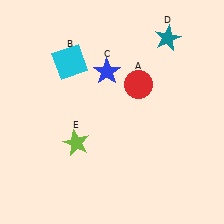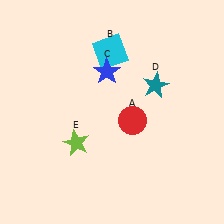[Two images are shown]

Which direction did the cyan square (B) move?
The cyan square (B) moved right.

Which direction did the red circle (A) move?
The red circle (A) moved down.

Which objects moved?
The objects that moved are: the red circle (A), the cyan square (B), the teal star (D).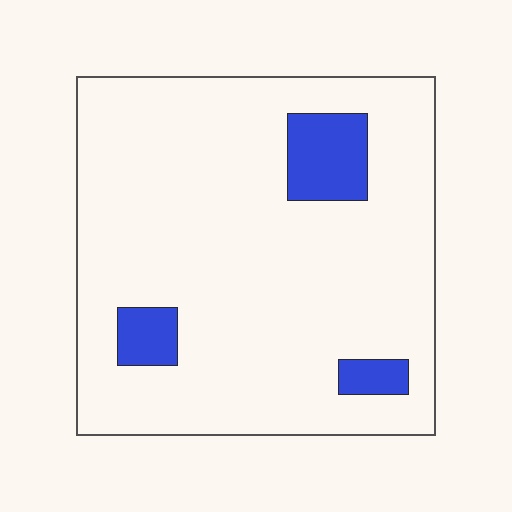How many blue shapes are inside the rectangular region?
3.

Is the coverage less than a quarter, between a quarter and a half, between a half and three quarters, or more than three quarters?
Less than a quarter.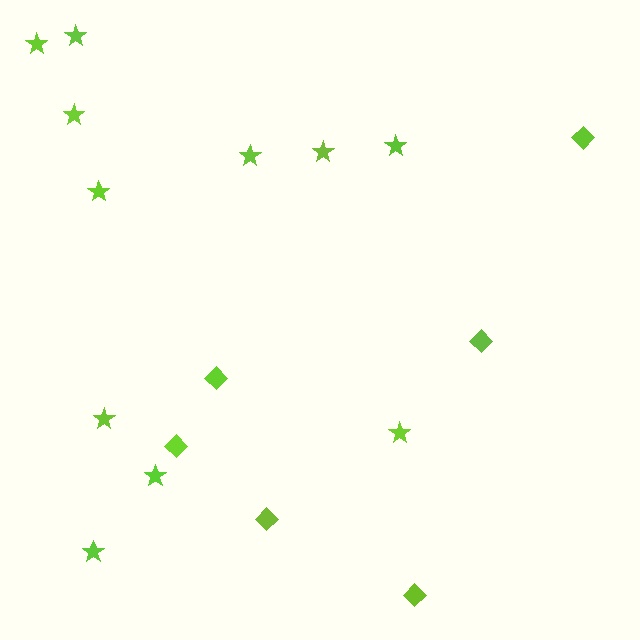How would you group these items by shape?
There are 2 groups: one group of diamonds (6) and one group of stars (11).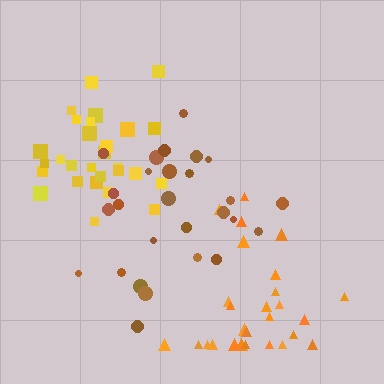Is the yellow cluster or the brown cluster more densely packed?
Yellow.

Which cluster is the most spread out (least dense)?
Brown.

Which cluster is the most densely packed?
Yellow.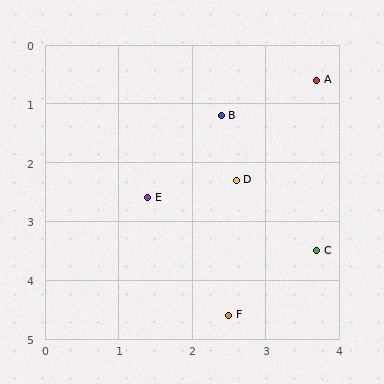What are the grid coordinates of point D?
Point D is at approximately (2.6, 2.3).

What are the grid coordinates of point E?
Point E is at approximately (1.4, 2.6).